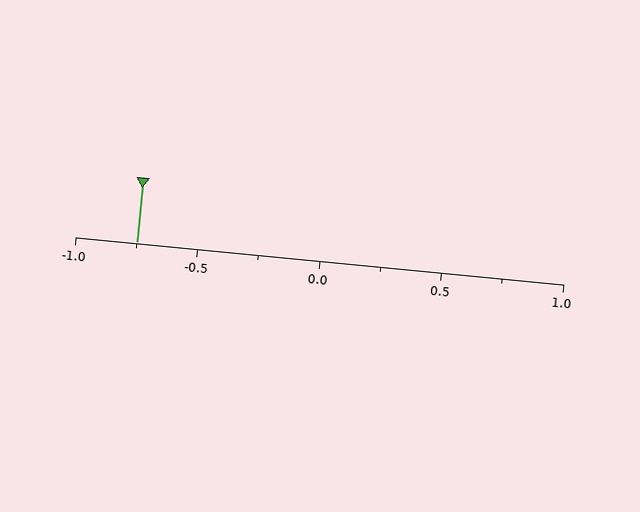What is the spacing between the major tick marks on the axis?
The major ticks are spaced 0.5 apart.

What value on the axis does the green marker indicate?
The marker indicates approximately -0.75.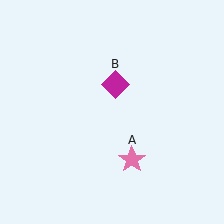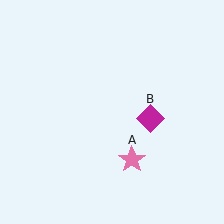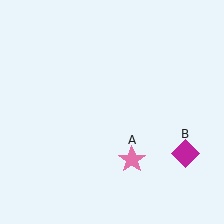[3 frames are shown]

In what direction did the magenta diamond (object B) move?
The magenta diamond (object B) moved down and to the right.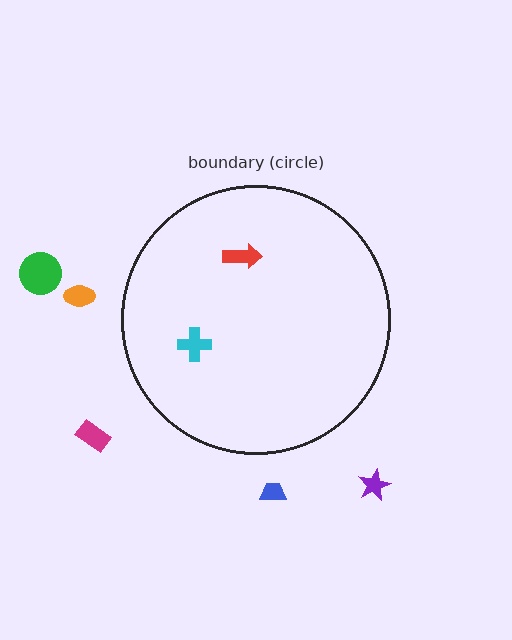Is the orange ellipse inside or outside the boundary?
Outside.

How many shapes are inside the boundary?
2 inside, 5 outside.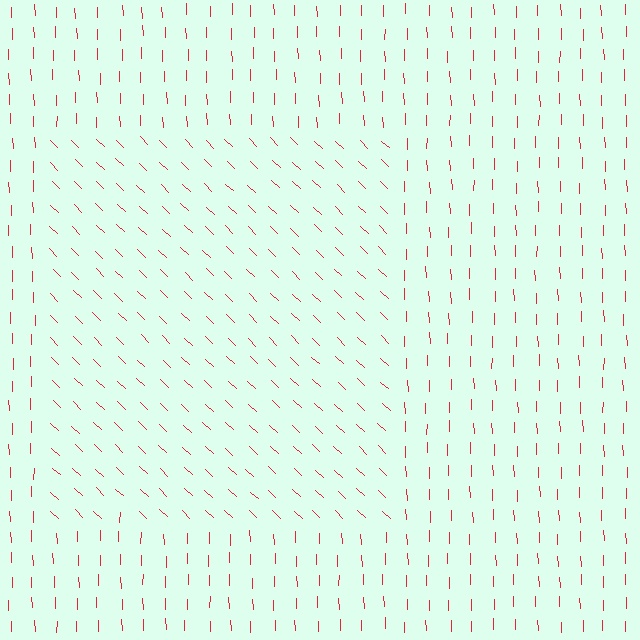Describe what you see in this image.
The image is filled with small red line segments. A rectangle region in the image has lines oriented differently from the surrounding lines, creating a visible texture boundary.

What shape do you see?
I see a rectangle.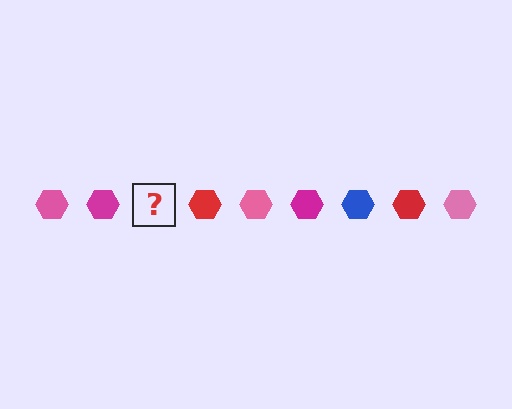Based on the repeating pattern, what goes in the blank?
The blank should be a blue hexagon.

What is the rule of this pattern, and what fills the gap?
The rule is that the pattern cycles through pink, magenta, blue, red hexagons. The gap should be filled with a blue hexagon.